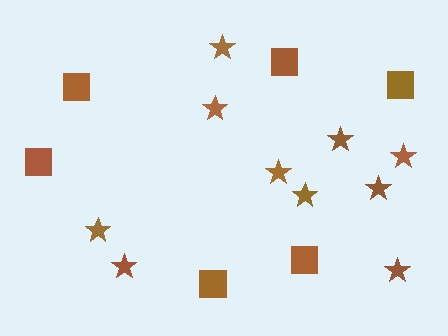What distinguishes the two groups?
There are 2 groups: one group of stars (10) and one group of squares (6).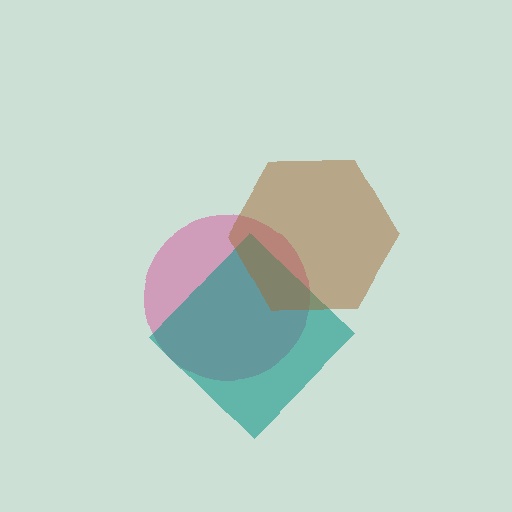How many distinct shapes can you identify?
There are 3 distinct shapes: a magenta circle, a teal diamond, a brown hexagon.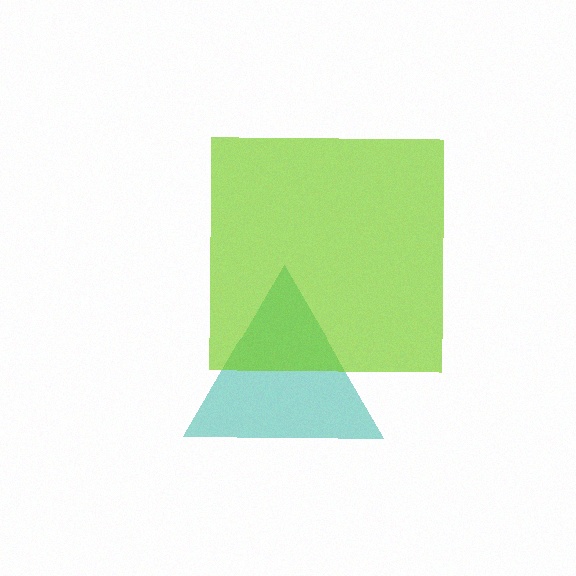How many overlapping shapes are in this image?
There are 2 overlapping shapes in the image.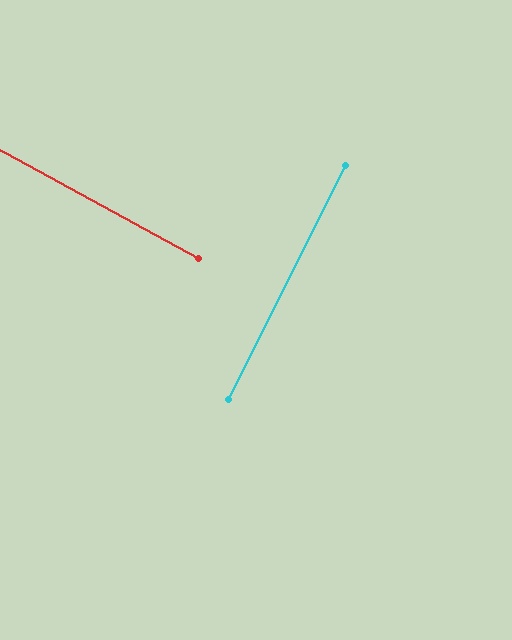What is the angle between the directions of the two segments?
Approximately 88 degrees.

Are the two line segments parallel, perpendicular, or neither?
Perpendicular — they meet at approximately 88°.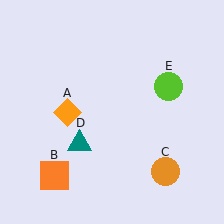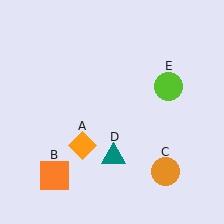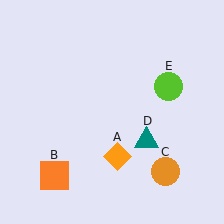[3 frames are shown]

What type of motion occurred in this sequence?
The orange diamond (object A), teal triangle (object D) rotated counterclockwise around the center of the scene.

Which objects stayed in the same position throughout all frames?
Orange square (object B) and orange circle (object C) and lime circle (object E) remained stationary.